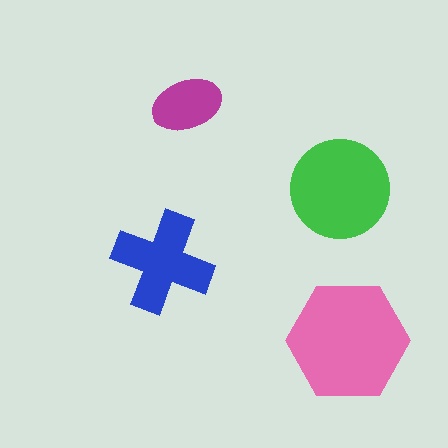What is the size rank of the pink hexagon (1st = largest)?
1st.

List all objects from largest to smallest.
The pink hexagon, the green circle, the blue cross, the magenta ellipse.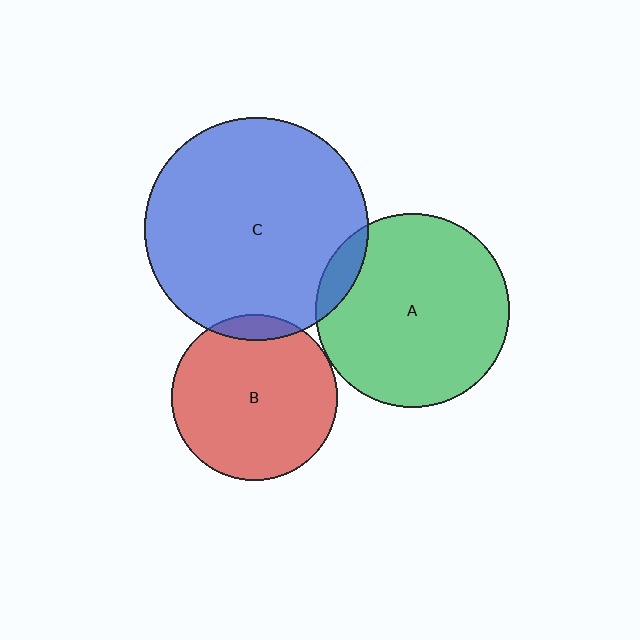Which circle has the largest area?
Circle C (blue).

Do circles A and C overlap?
Yes.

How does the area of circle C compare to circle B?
Approximately 1.8 times.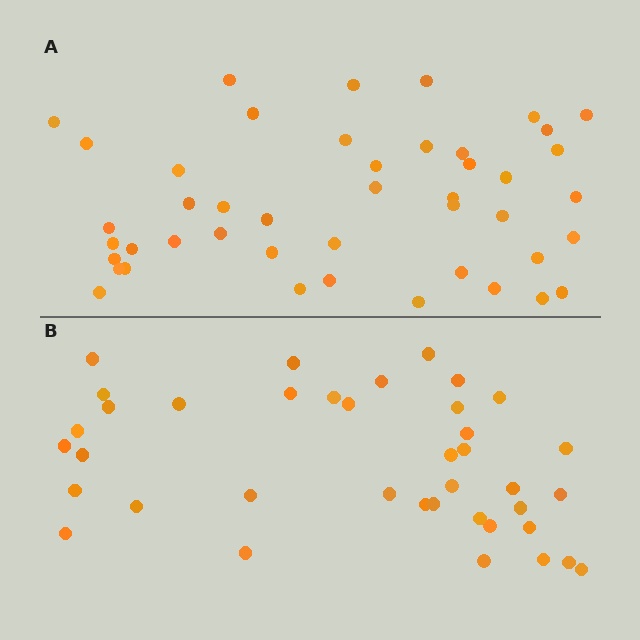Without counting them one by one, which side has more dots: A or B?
Region A (the top region) has more dots.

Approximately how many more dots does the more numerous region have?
Region A has about 6 more dots than region B.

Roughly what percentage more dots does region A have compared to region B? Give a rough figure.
About 15% more.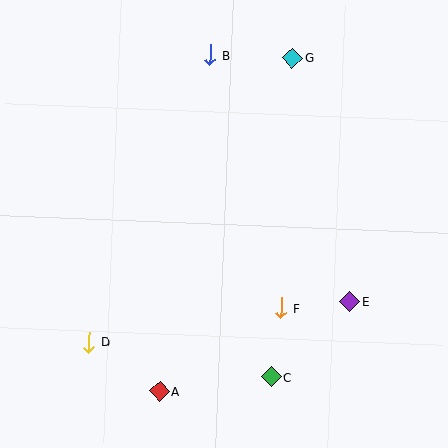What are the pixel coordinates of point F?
Point F is at (281, 308).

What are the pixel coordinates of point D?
Point D is at (89, 342).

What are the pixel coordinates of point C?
Point C is at (271, 377).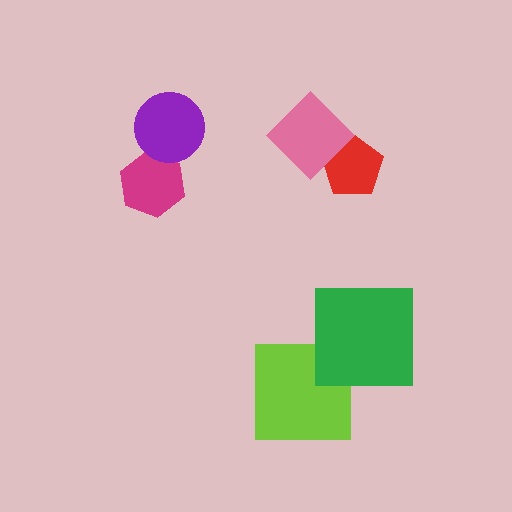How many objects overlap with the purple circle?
1 object overlaps with the purple circle.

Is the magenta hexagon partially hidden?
Yes, it is partially covered by another shape.